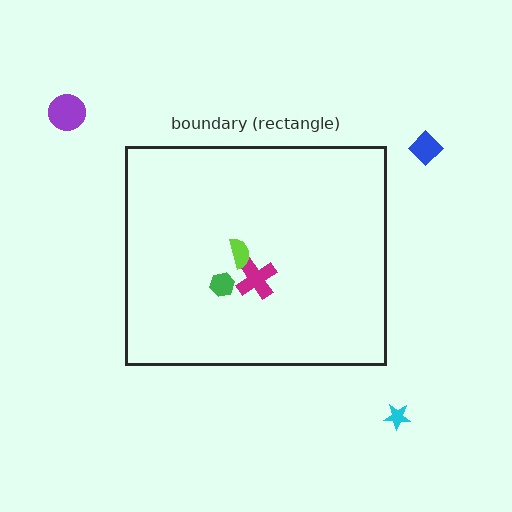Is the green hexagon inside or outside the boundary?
Inside.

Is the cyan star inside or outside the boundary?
Outside.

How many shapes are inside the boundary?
3 inside, 3 outside.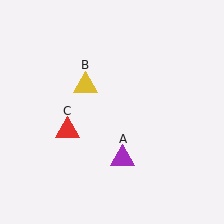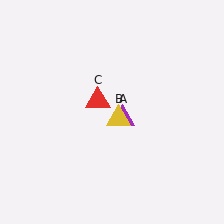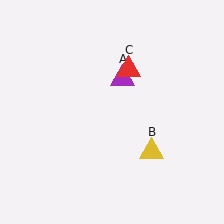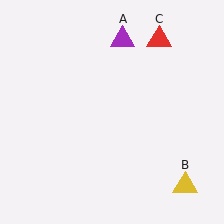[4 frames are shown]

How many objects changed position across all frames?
3 objects changed position: purple triangle (object A), yellow triangle (object B), red triangle (object C).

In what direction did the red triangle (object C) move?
The red triangle (object C) moved up and to the right.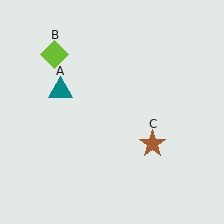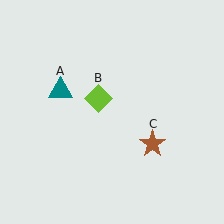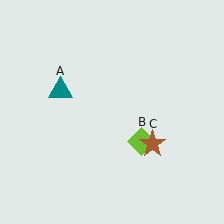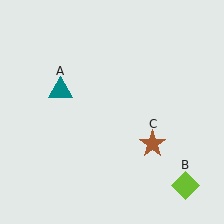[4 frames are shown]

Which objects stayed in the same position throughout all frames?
Teal triangle (object A) and brown star (object C) remained stationary.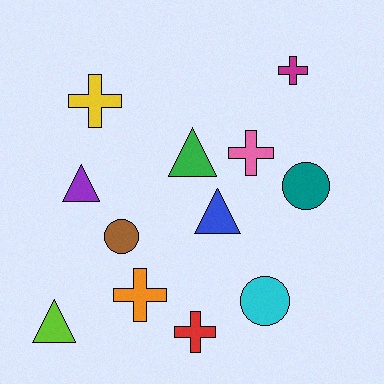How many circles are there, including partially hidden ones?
There are 3 circles.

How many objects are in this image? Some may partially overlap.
There are 12 objects.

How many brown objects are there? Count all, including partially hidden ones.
There is 1 brown object.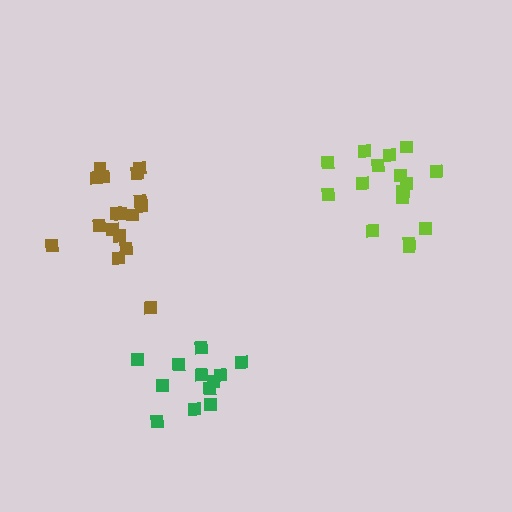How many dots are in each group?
Group 1: 17 dots, Group 2: 16 dots, Group 3: 12 dots (45 total).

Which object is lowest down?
The green cluster is bottommost.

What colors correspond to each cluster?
The clusters are colored: brown, lime, green.